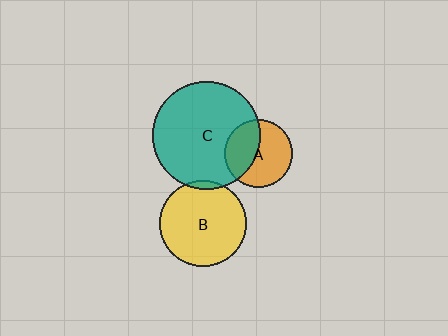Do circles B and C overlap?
Yes.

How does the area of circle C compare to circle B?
Approximately 1.5 times.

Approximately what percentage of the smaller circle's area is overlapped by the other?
Approximately 5%.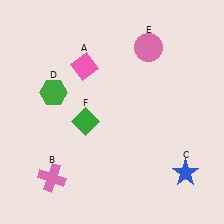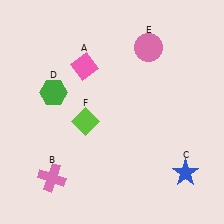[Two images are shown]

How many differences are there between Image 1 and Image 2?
There is 1 difference between the two images.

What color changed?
The diamond (F) changed from green in Image 1 to lime in Image 2.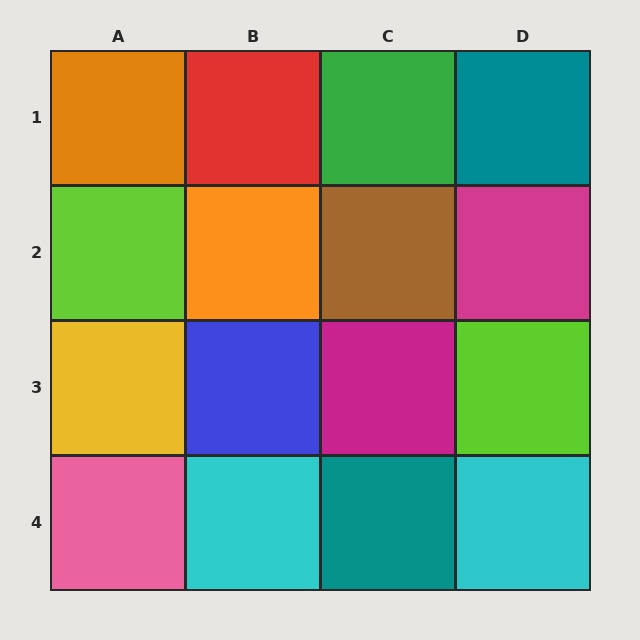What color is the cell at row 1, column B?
Red.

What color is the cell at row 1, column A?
Orange.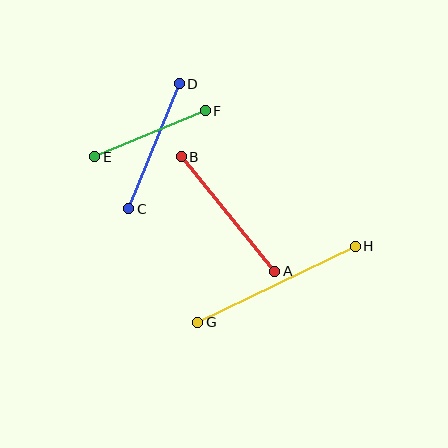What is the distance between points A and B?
The distance is approximately 148 pixels.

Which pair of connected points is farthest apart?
Points G and H are farthest apart.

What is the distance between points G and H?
The distance is approximately 175 pixels.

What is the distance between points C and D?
The distance is approximately 135 pixels.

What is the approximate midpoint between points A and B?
The midpoint is at approximately (228, 214) pixels.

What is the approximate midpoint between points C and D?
The midpoint is at approximately (154, 146) pixels.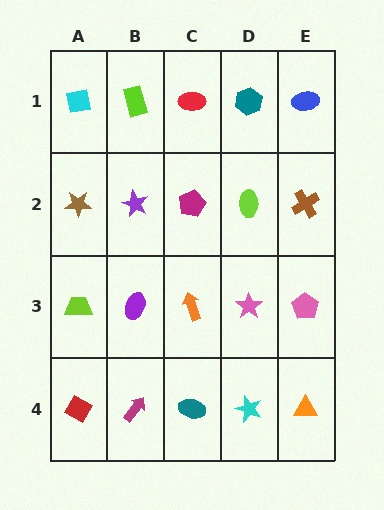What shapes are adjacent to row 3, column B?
A purple star (row 2, column B), a magenta arrow (row 4, column B), a lime trapezoid (row 3, column A), an orange arrow (row 3, column C).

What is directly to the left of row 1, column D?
A red ellipse.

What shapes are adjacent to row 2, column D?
A teal hexagon (row 1, column D), a pink star (row 3, column D), a magenta pentagon (row 2, column C), a brown cross (row 2, column E).